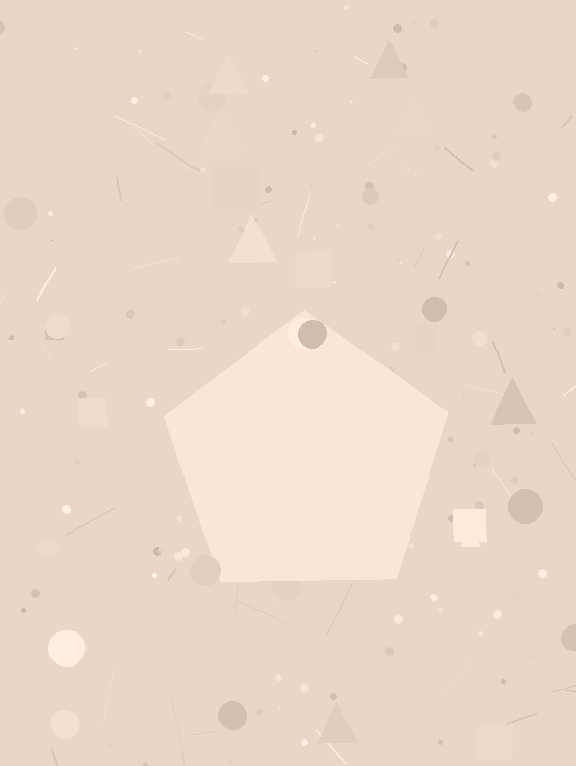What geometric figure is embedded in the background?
A pentagon is embedded in the background.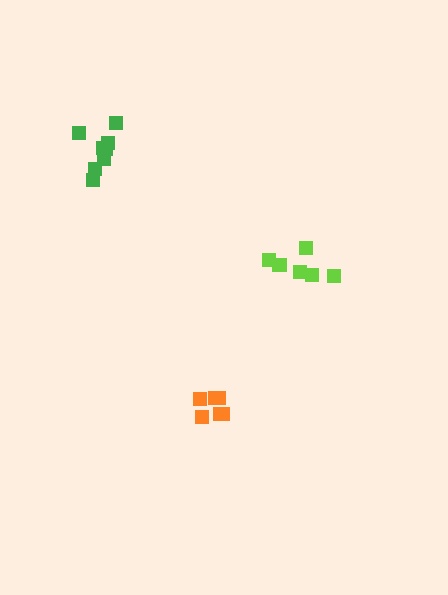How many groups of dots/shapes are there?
There are 3 groups.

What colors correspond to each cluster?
The clusters are colored: lime, green, orange.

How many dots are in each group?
Group 1: 6 dots, Group 2: 8 dots, Group 3: 6 dots (20 total).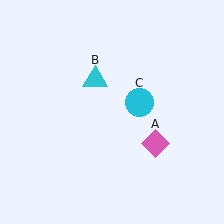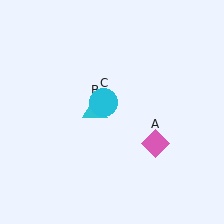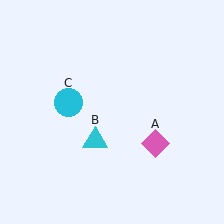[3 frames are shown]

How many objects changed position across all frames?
2 objects changed position: cyan triangle (object B), cyan circle (object C).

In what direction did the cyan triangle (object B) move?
The cyan triangle (object B) moved down.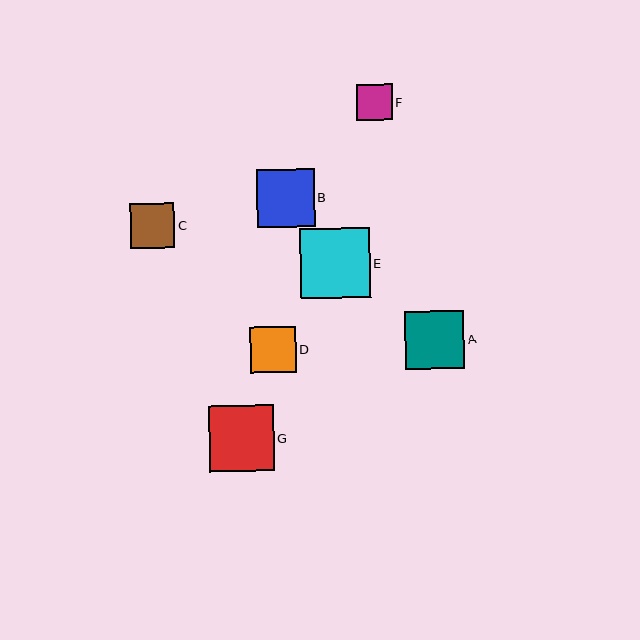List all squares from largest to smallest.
From largest to smallest: E, G, A, B, D, C, F.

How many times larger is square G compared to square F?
Square G is approximately 1.8 times the size of square F.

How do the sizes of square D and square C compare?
Square D and square C are approximately the same size.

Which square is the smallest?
Square F is the smallest with a size of approximately 36 pixels.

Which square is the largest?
Square E is the largest with a size of approximately 69 pixels.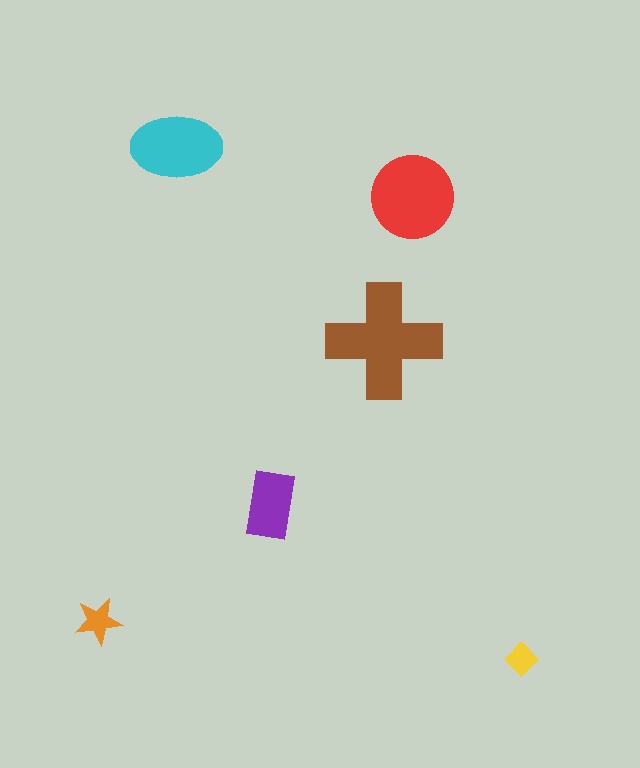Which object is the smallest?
The yellow diamond.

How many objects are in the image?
There are 6 objects in the image.